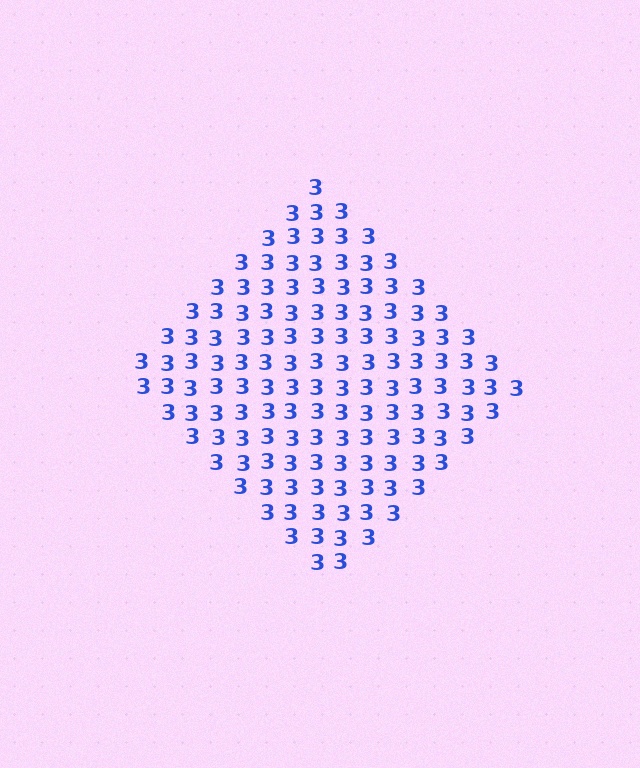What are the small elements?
The small elements are digit 3's.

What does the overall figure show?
The overall figure shows a diamond.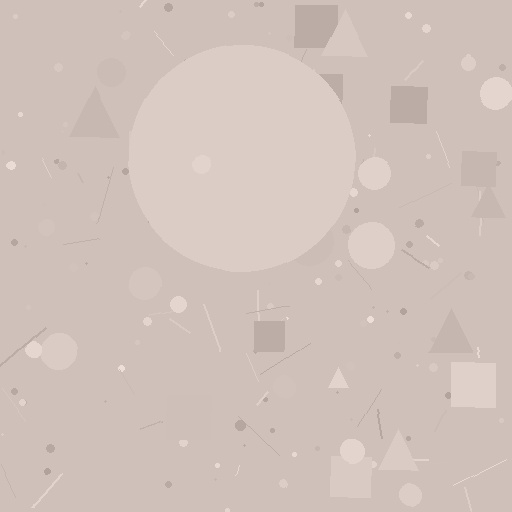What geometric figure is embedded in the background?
A circle is embedded in the background.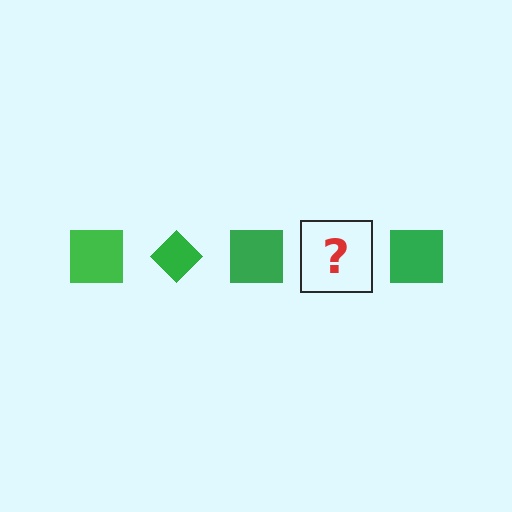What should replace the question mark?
The question mark should be replaced with a green diamond.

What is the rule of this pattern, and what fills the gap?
The rule is that the pattern cycles through square, diamond shapes in green. The gap should be filled with a green diamond.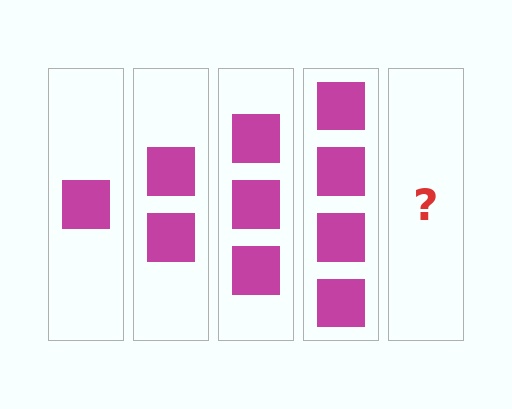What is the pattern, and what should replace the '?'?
The pattern is that each step adds one more square. The '?' should be 5 squares.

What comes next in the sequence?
The next element should be 5 squares.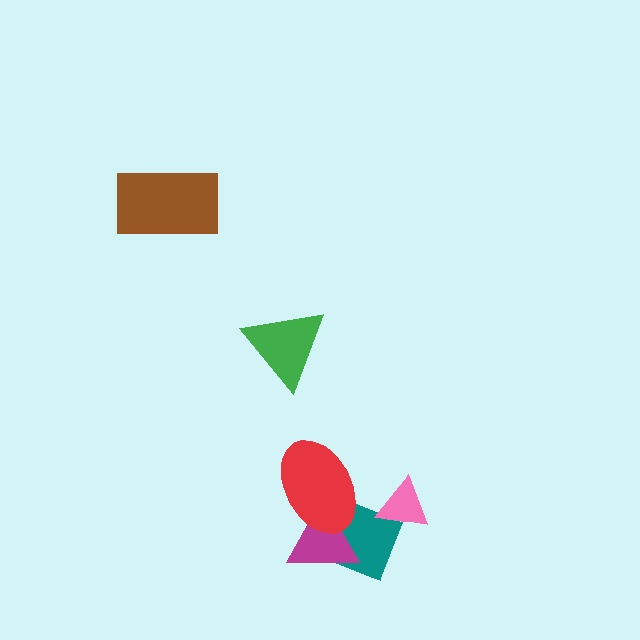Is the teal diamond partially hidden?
Yes, it is partially covered by another shape.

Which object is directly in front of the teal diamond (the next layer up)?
The magenta triangle is directly in front of the teal diamond.